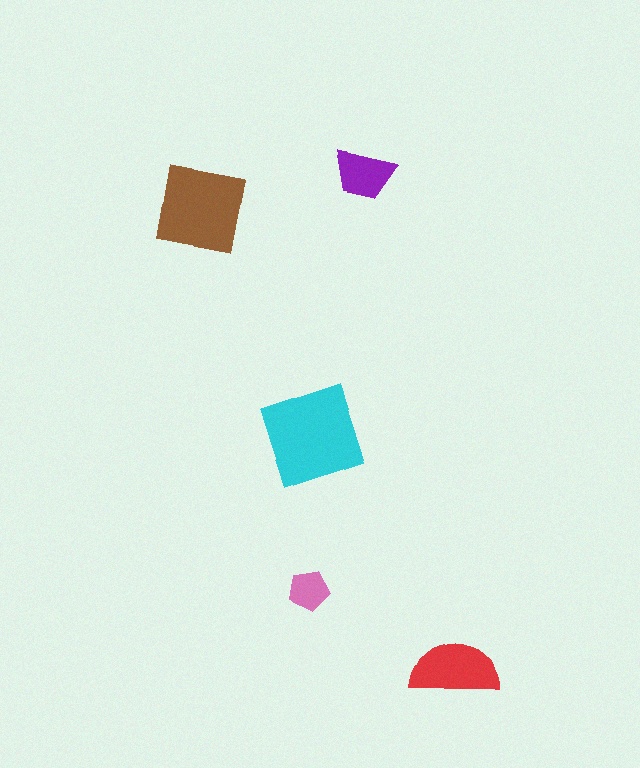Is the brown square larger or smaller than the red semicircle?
Larger.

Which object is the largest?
The cyan diamond.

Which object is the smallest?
The pink pentagon.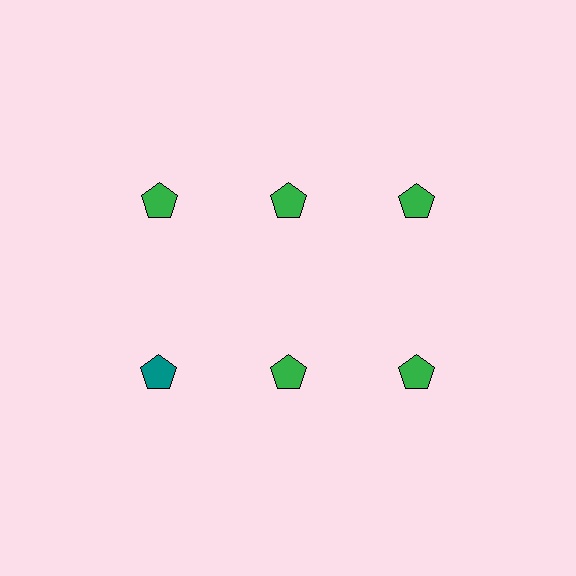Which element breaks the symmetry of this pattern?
The teal pentagon in the second row, leftmost column breaks the symmetry. All other shapes are green pentagons.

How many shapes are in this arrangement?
There are 6 shapes arranged in a grid pattern.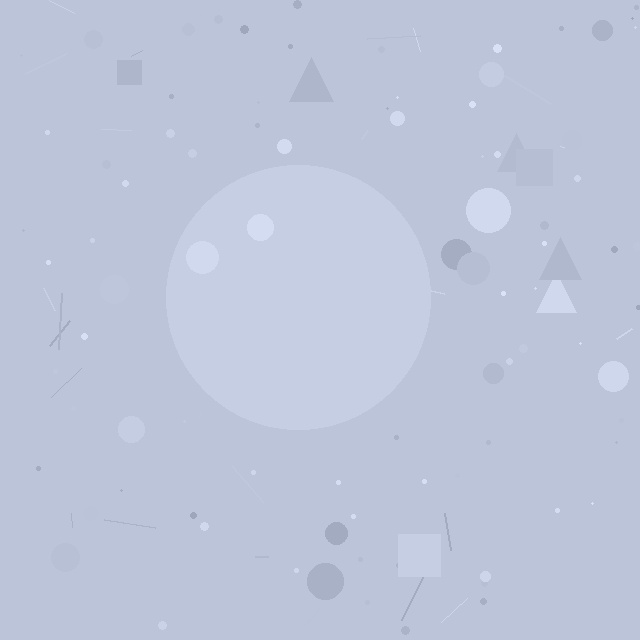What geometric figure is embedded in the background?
A circle is embedded in the background.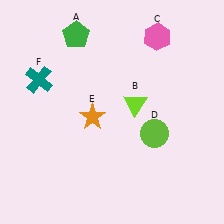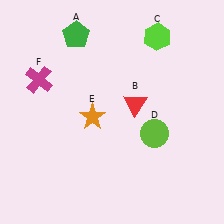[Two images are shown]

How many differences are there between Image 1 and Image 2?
There are 3 differences between the two images.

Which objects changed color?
B changed from lime to red. C changed from pink to lime. F changed from teal to magenta.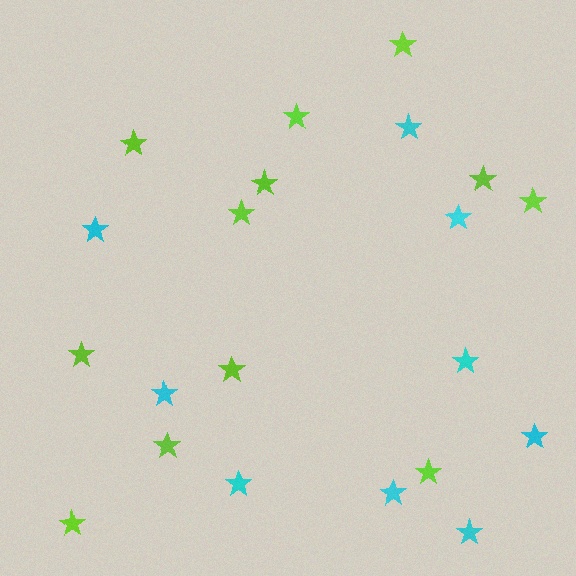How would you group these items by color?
There are 2 groups: one group of cyan stars (9) and one group of lime stars (12).